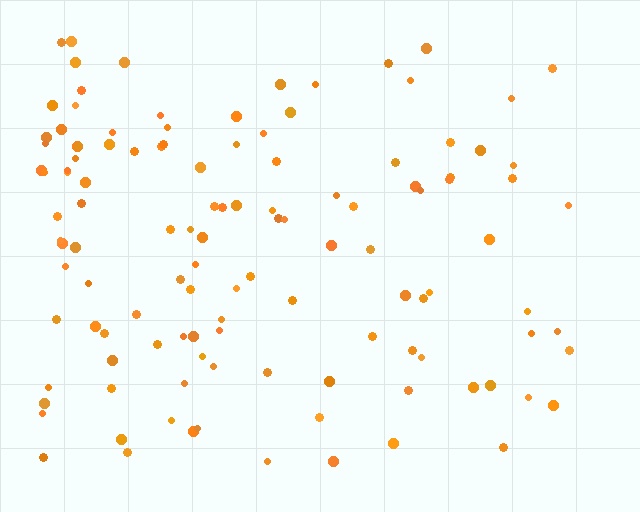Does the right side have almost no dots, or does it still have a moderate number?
Still a moderate number, just noticeably fewer than the left.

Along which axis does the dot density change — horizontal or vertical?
Horizontal.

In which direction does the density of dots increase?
From right to left, with the left side densest.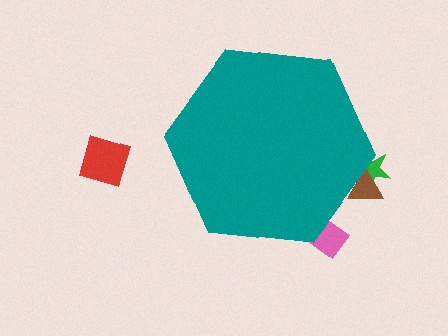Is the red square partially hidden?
No, the red square is fully visible.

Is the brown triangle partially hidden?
Yes, the brown triangle is partially hidden behind the teal hexagon.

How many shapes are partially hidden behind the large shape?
3 shapes are partially hidden.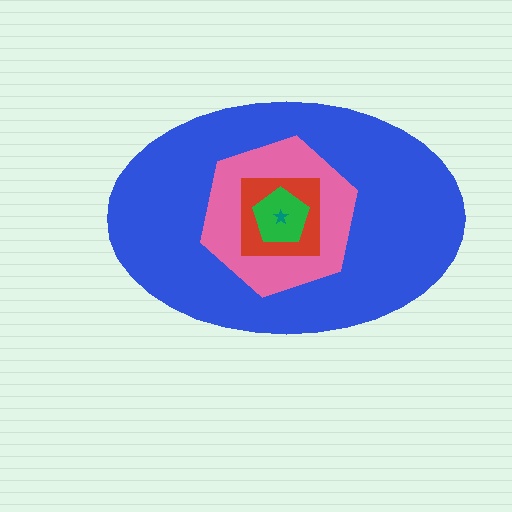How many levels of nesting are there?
5.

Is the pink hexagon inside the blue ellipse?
Yes.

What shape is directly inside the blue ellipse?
The pink hexagon.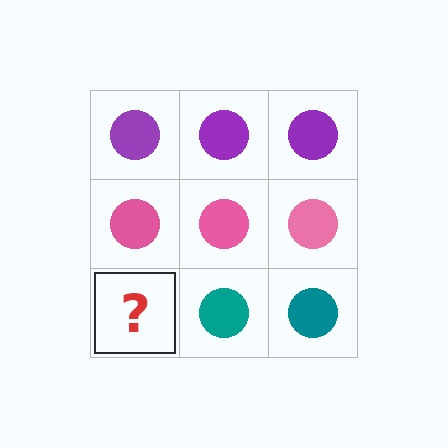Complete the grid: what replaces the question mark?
The question mark should be replaced with a teal circle.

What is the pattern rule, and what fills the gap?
The rule is that each row has a consistent color. The gap should be filled with a teal circle.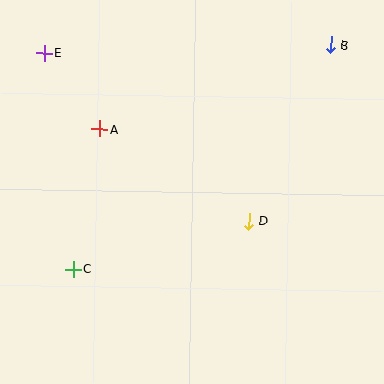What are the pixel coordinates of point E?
Point E is at (45, 53).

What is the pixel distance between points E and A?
The distance between E and A is 94 pixels.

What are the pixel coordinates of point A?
Point A is at (100, 129).